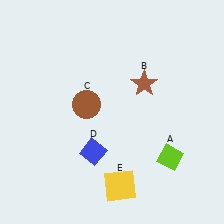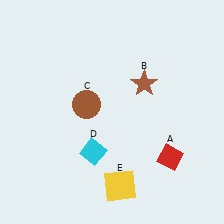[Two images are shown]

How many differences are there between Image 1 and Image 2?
There are 2 differences between the two images.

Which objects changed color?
A changed from lime to red. D changed from blue to cyan.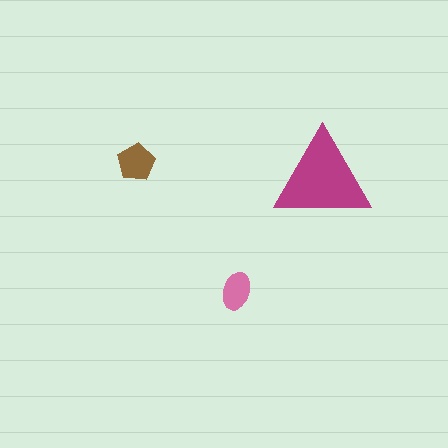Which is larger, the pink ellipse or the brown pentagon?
The brown pentagon.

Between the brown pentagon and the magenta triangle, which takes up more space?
The magenta triangle.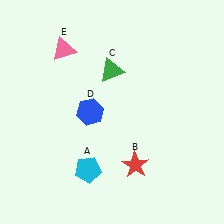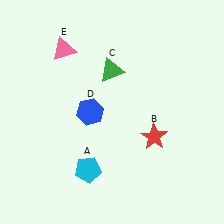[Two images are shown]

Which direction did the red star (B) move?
The red star (B) moved up.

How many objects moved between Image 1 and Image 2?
1 object moved between the two images.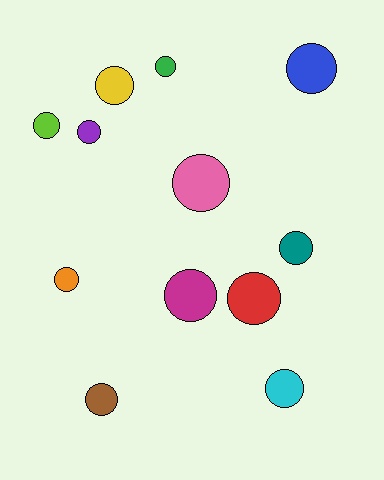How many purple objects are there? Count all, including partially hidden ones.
There is 1 purple object.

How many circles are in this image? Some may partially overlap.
There are 12 circles.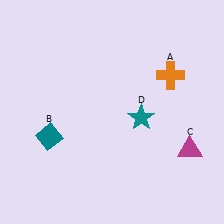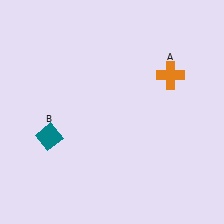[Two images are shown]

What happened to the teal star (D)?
The teal star (D) was removed in Image 2. It was in the bottom-right area of Image 1.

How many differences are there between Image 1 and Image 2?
There are 2 differences between the two images.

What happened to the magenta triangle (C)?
The magenta triangle (C) was removed in Image 2. It was in the bottom-right area of Image 1.